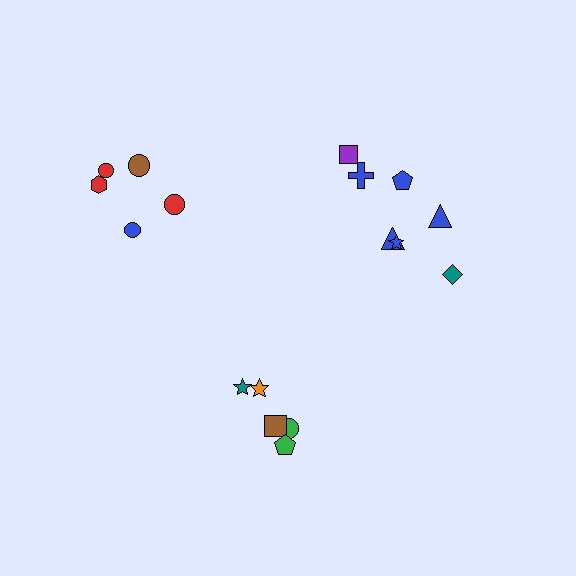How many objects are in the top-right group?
There are 7 objects.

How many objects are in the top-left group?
There are 5 objects.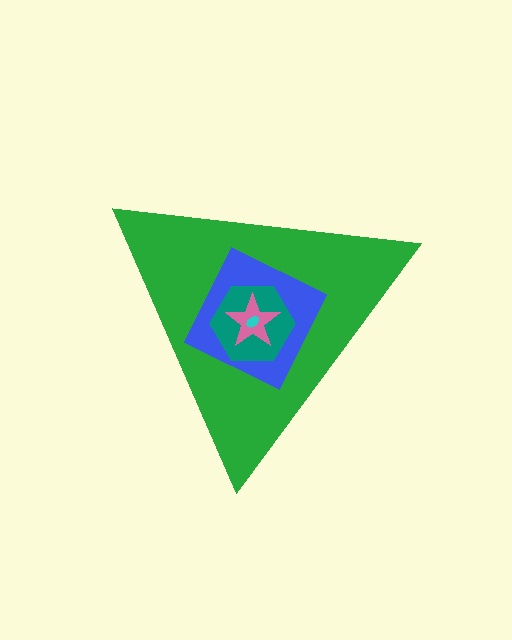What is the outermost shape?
The green triangle.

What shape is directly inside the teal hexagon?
The pink star.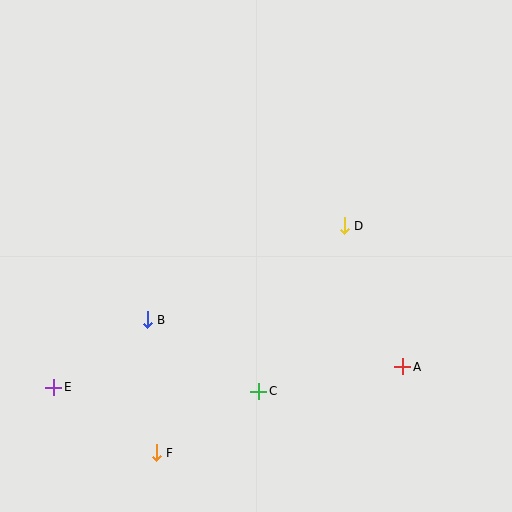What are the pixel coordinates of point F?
Point F is at (156, 453).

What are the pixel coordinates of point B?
Point B is at (147, 320).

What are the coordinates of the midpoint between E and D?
The midpoint between E and D is at (199, 306).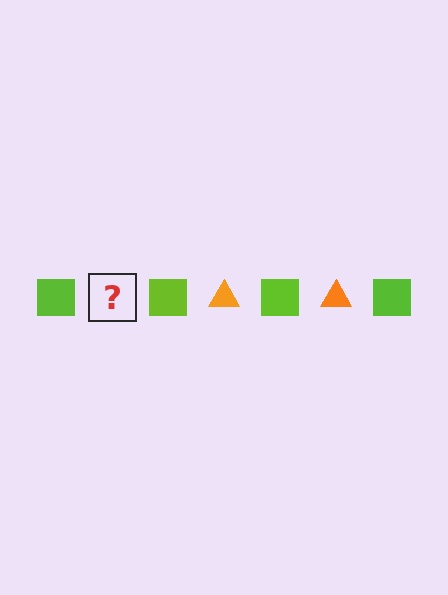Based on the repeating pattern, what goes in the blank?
The blank should be an orange triangle.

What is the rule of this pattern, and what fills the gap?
The rule is that the pattern alternates between lime square and orange triangle. The gap should be filled with an orange triangle.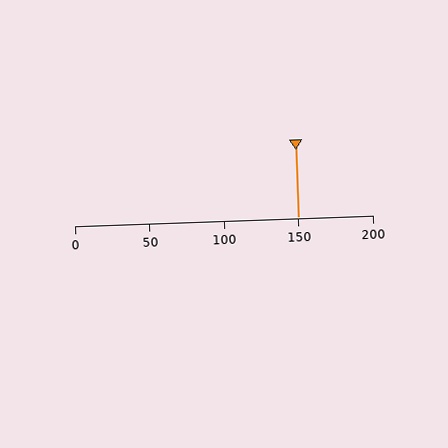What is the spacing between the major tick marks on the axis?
The major ticks are spaced 50 apart.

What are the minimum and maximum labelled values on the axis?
The axis runs from 0 to 200.